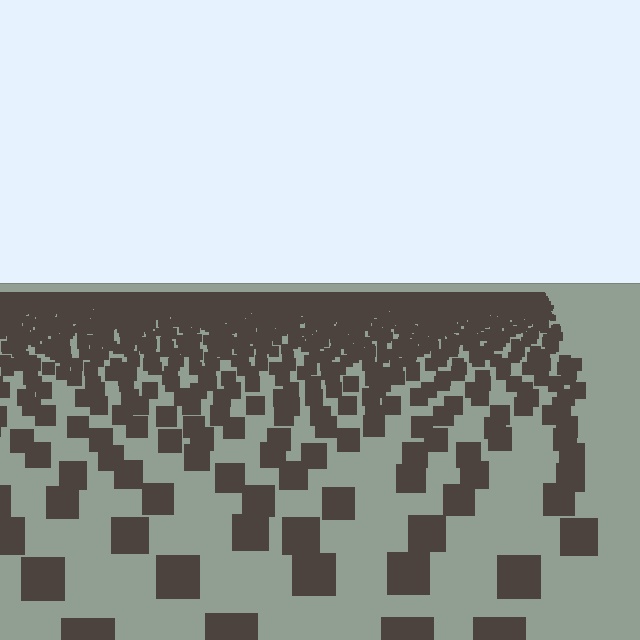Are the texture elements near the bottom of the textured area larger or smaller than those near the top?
Larger. Near the bottom, elements are closer to the viewer and appear at a bigger on-screen size.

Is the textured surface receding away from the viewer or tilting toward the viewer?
The surface is receding away from the viewer. Texture elements get smaller and denser toward the top.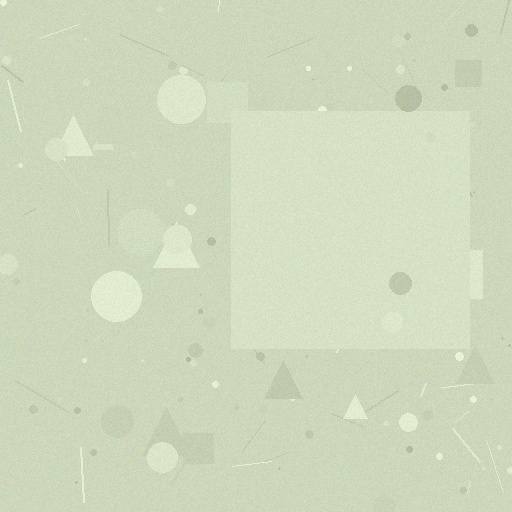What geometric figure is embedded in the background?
A square is embedded in the background.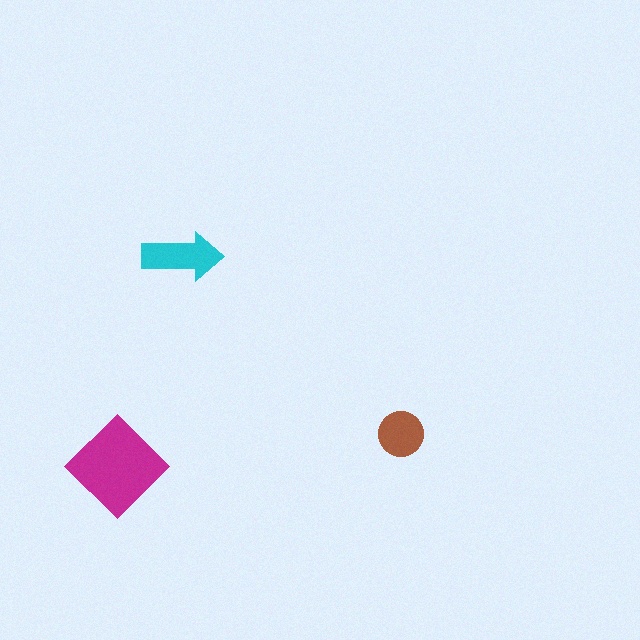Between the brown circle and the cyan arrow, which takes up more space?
The cyan arrow.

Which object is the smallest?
The brown circle.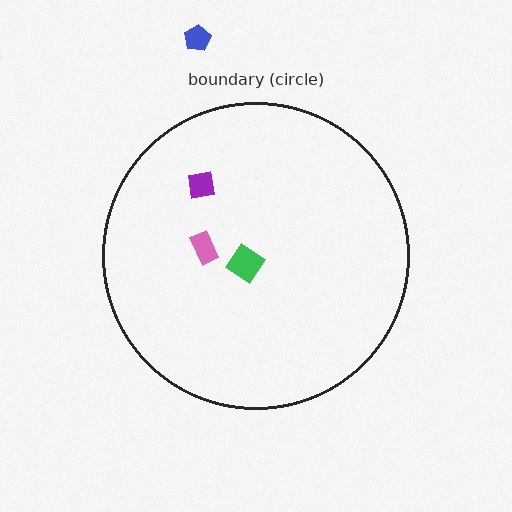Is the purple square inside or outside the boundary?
Inside.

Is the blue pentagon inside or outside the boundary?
Outside.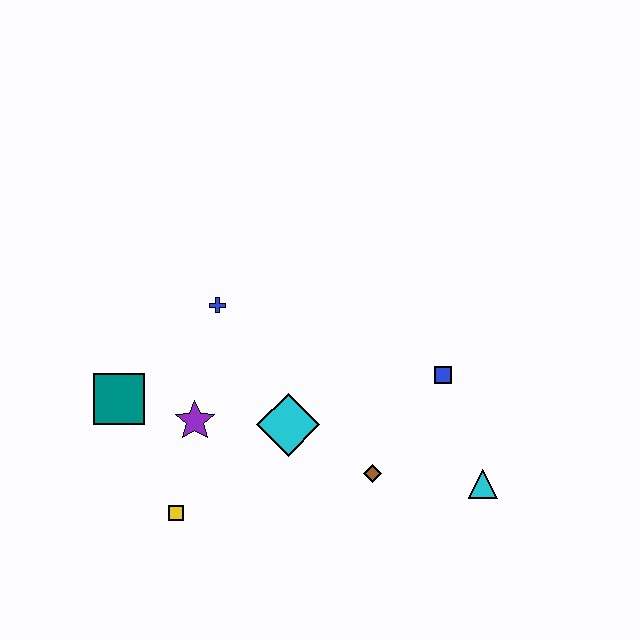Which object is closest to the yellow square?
The purple star is closest to the yellow square.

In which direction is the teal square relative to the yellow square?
The teal square is above the yellow square.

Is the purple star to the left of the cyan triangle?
Yes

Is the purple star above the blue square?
No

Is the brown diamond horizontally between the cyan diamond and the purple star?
No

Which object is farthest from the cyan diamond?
The cyan triangle is farthest from the cyan diamond.